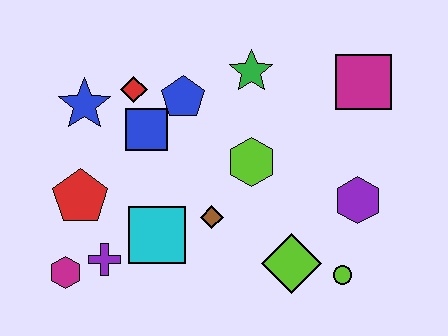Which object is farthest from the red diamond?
The lime circle is farthest from the red diamond.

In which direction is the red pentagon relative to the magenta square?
The red pentagon is to the left of the magenta square.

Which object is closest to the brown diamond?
The cyan square is closest to the brown diamond.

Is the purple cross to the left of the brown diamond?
Yes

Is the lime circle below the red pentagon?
Yes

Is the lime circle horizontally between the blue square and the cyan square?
No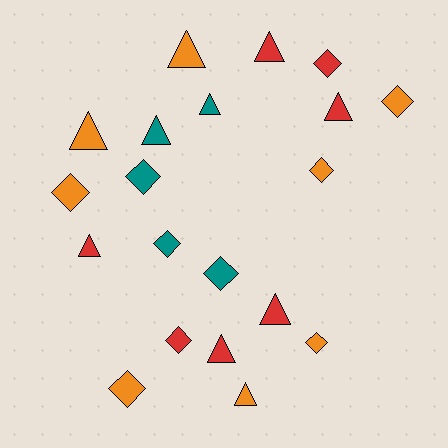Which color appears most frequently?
Orange, with 8 objects.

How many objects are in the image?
There are 20 objects.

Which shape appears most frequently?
Triangle, with 10 objects.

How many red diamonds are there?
There are 2 red diamonds.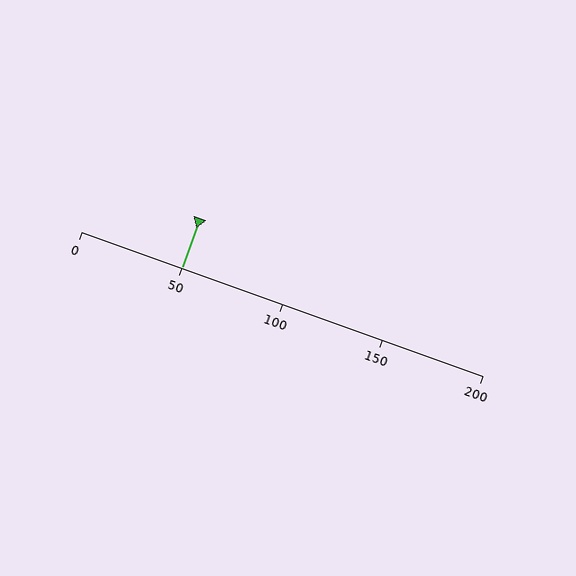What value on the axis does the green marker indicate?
The marker indicates approximately 50.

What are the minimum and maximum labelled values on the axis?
The axis runs from 0 to 200.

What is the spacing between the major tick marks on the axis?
The major ticks are spaced 50 apart.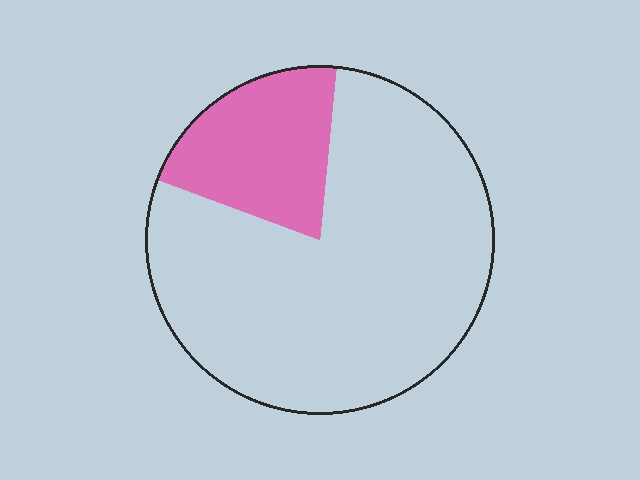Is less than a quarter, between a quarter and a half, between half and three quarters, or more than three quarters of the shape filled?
Less than a quarter.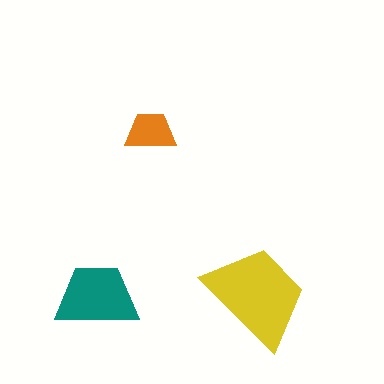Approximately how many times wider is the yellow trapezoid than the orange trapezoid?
About 2 times wider.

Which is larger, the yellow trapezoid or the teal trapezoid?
The yellow one.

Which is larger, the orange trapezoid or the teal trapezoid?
The teal one.